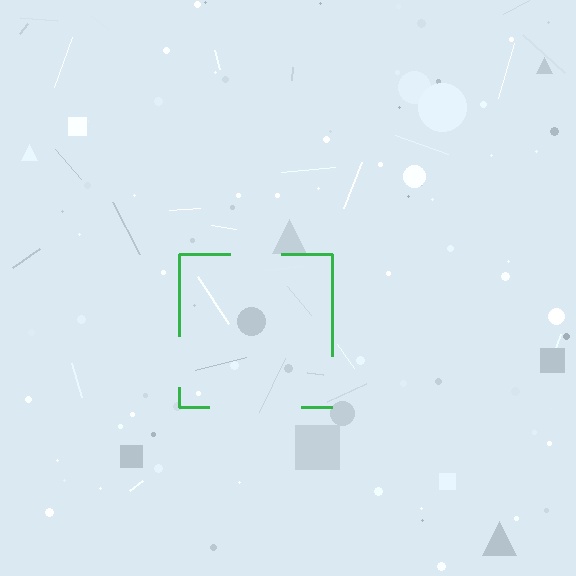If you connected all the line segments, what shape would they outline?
They would outline a square.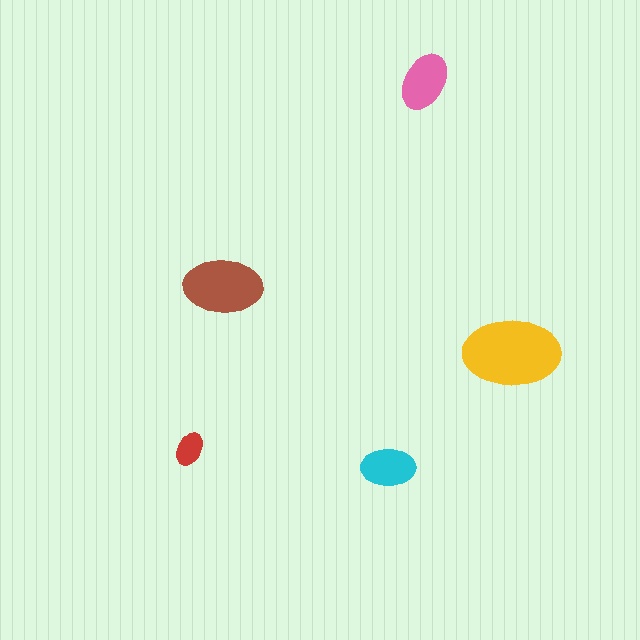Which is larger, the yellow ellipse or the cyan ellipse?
The yellow one.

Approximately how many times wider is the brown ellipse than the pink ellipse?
About 1.5 times wider.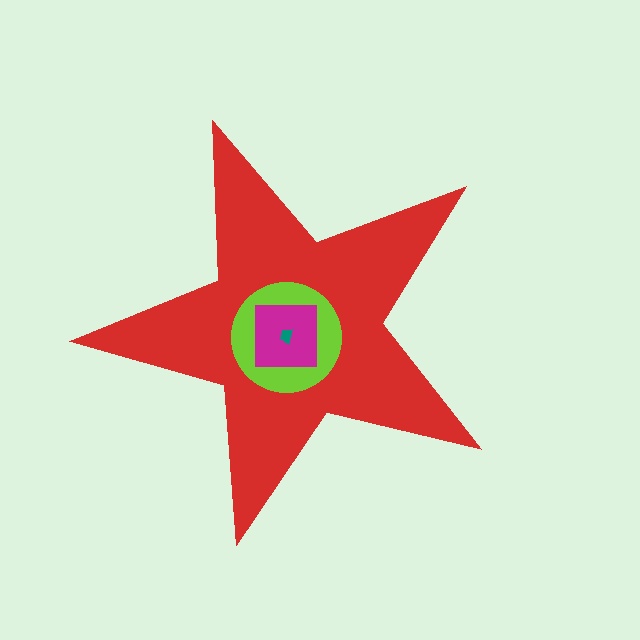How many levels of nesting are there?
4.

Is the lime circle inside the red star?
Yes.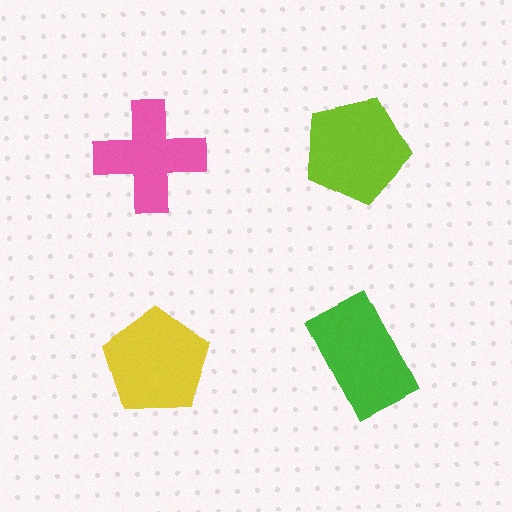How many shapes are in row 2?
2 shapes.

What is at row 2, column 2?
A green rectangle.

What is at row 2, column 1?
A yellow pentagon.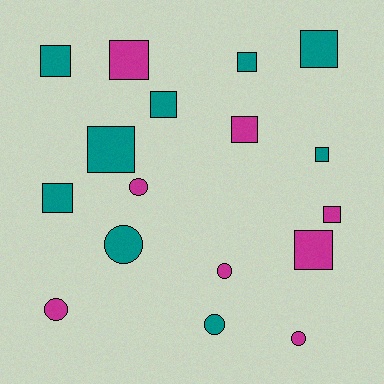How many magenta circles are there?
There are 4 magenta circles.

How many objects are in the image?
There are 17 objects.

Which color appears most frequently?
Teal, with 9 objects.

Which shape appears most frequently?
Square, with 11 objects.